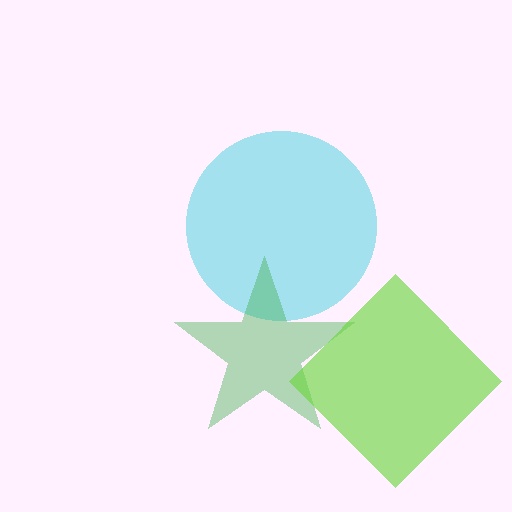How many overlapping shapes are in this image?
There are 3 overlapping shapes in the image.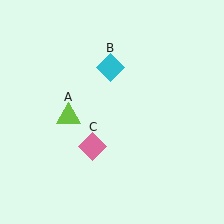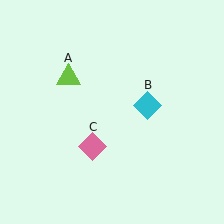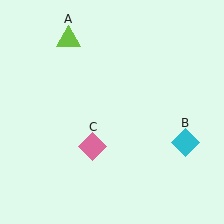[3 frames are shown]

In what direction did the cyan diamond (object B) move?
The cyan diamond (object B) moved down and to the right.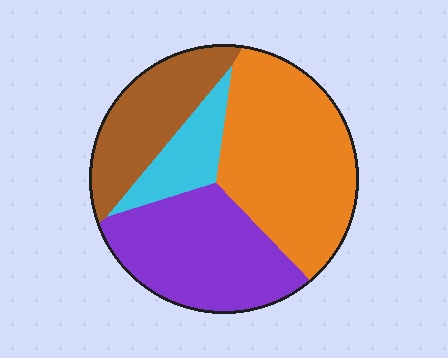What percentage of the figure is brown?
Brown takes up less than a quarter of the figure.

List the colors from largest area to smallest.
From largest to smallest: orange, purple, brown, cyan.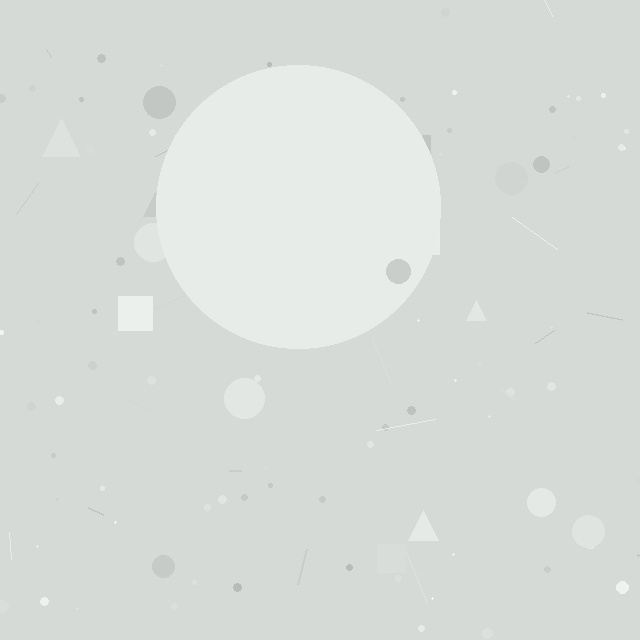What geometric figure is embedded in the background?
A circle is embedded in the background.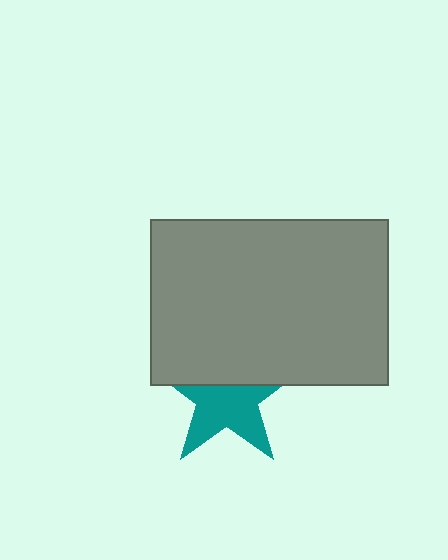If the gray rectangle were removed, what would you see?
You would see the complete teal star.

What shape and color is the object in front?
The object in front is a gray rectangle.